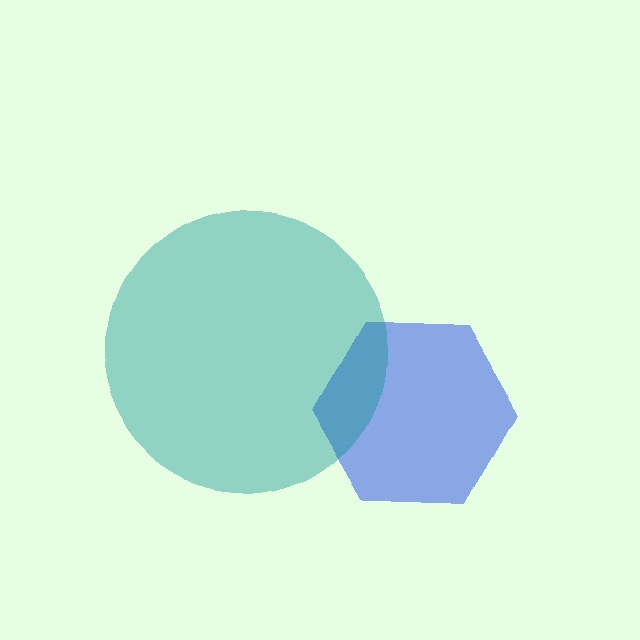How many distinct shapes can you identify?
There are 2 distinct shapes: a blue hexagon, a teal circle.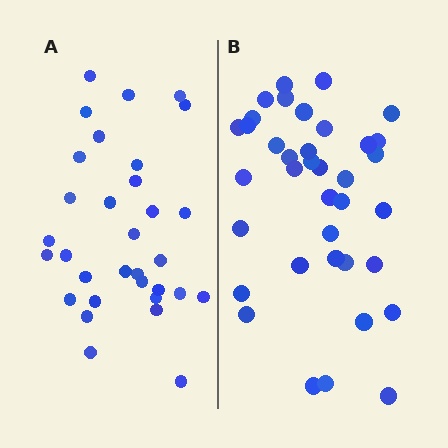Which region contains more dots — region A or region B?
Region B (the right region) has more dots.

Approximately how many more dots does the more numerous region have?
Region B has about 5 more dots than region A.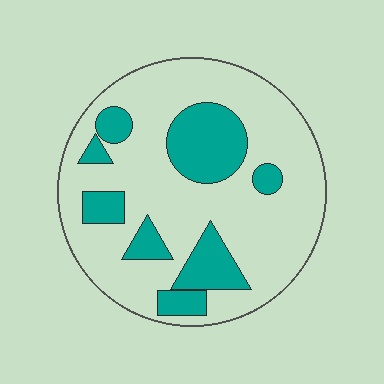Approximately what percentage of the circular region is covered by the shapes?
Approximately 25%.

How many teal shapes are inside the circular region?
8.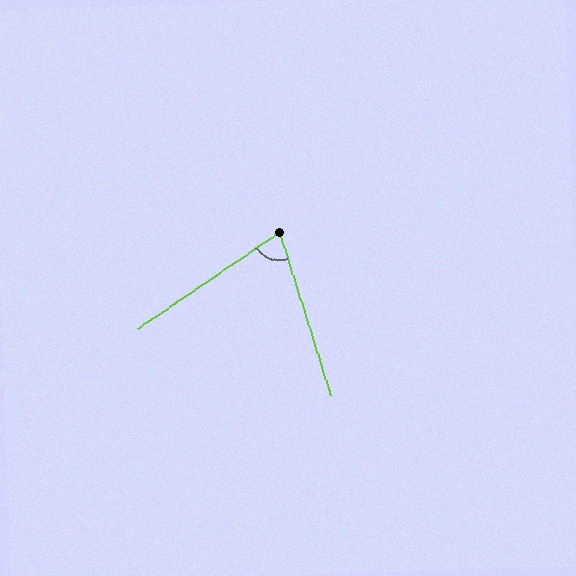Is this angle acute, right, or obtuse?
It is acute.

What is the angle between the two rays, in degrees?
Approximately 73 degrees.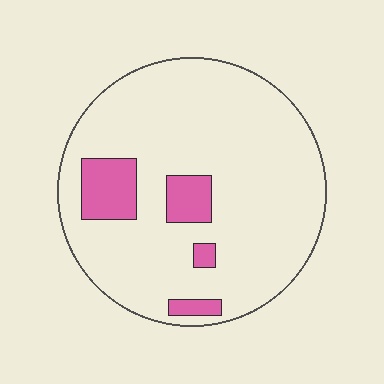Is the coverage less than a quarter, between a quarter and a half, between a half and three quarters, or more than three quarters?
Less than a quarter.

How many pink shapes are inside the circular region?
4.